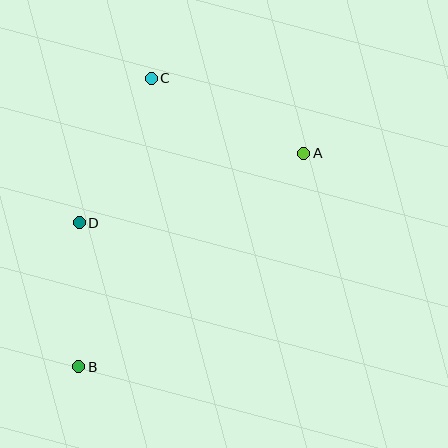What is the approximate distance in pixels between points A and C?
The distance between A and C is approximately 170 pixels.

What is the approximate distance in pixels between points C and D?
The distance between C and D is approximately 162 pixels.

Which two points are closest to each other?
Points B and D are closest to each other.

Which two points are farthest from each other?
Points A and B are farthest from each other.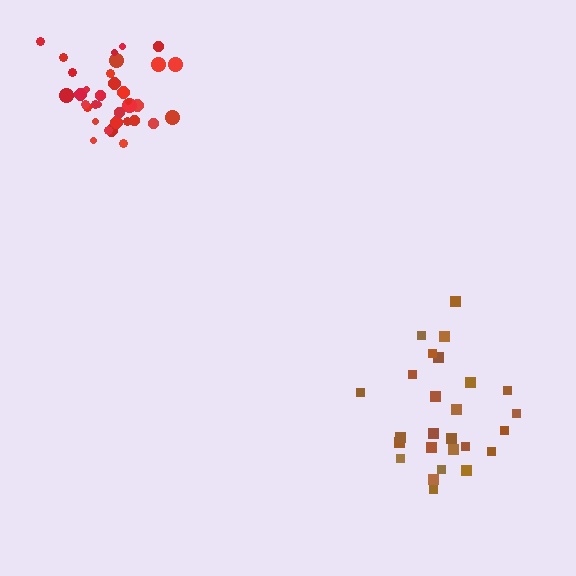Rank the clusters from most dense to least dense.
red, brown.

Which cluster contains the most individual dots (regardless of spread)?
Red (34).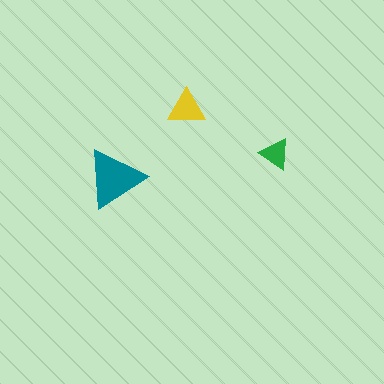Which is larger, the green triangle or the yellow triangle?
The yellow one.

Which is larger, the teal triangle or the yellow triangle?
The teal one.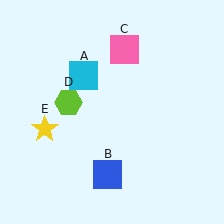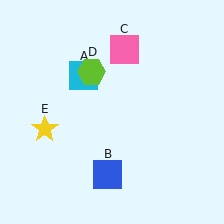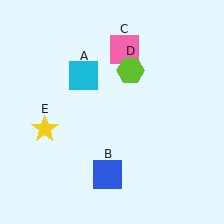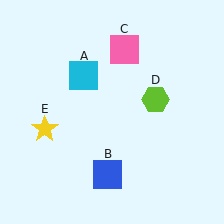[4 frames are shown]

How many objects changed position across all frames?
1 object changed position: lime hexagon (object D).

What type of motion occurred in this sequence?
The lime hexagon (object D) rotated clockwise around the center of the scene.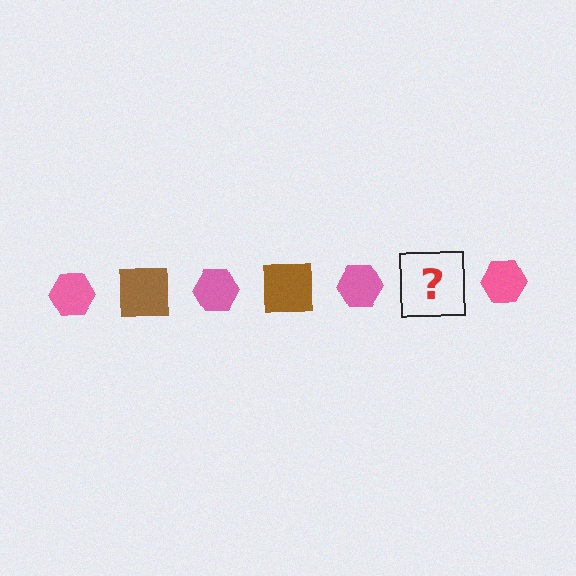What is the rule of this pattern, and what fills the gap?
The rule is that the pattern alternates between pink hexagon and brown square. The gap should be filled with a brown square.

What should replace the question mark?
The question mark should be replaced with a brown square.